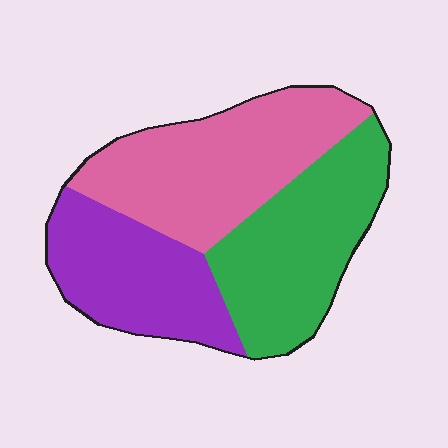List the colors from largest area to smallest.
From largest to smallest: pink, green, purple.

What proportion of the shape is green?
Green takes up about one third (1/3) of the shape.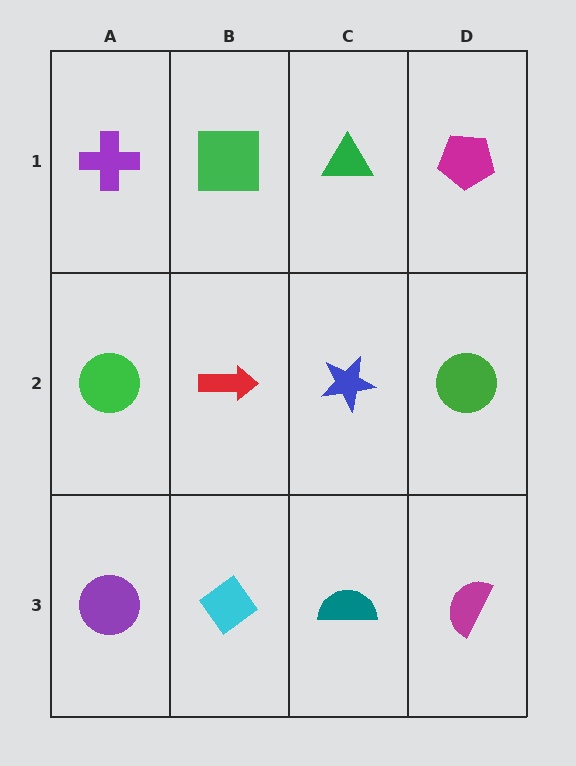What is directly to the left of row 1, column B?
A purple cross.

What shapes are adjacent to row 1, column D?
A green circle (row 2, column D), a green triangle (row 1, column C).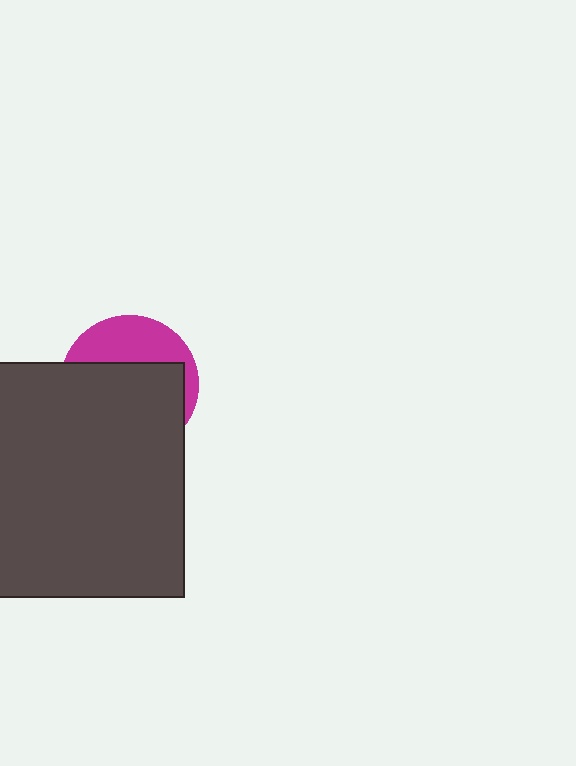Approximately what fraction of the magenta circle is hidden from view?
Roughly 66% of the magenta circle is hidden behind the dark gray rectangle.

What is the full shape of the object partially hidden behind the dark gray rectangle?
The partially hidden object is a magenta circle.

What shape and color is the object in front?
The object in front is a dark gray rectangle.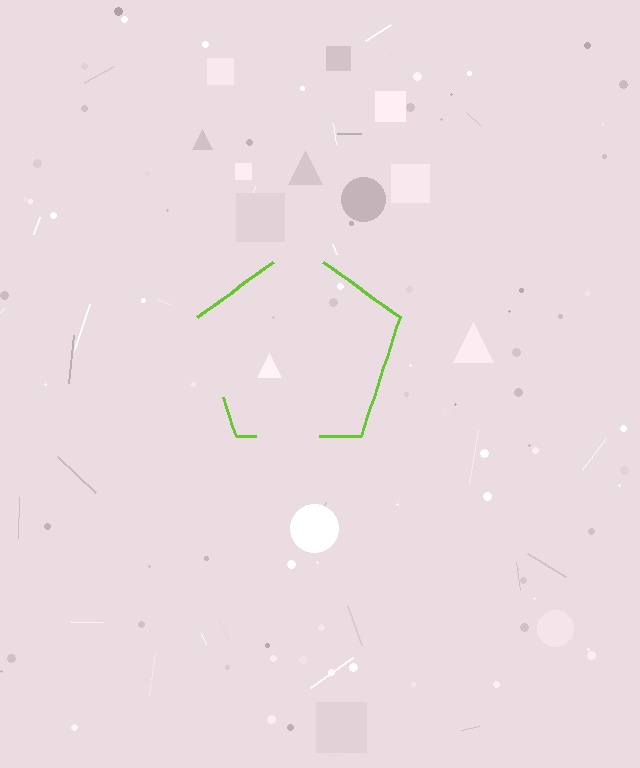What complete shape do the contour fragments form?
The contour fragments form a pentagon.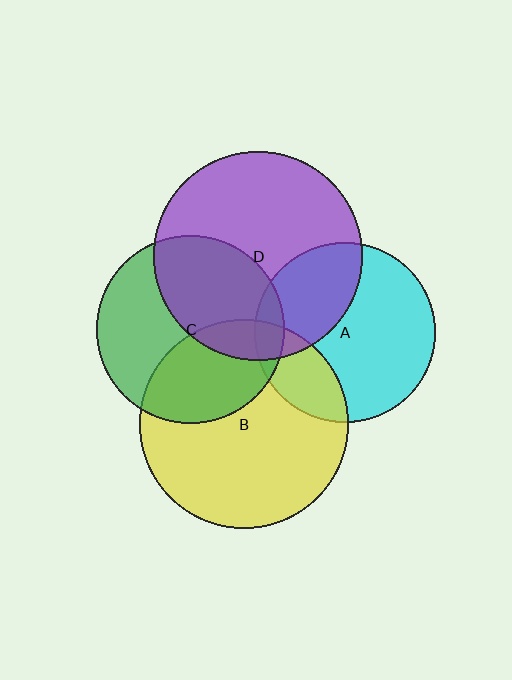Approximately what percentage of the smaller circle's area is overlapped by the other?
Approximately 40%.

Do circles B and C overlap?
Yes.